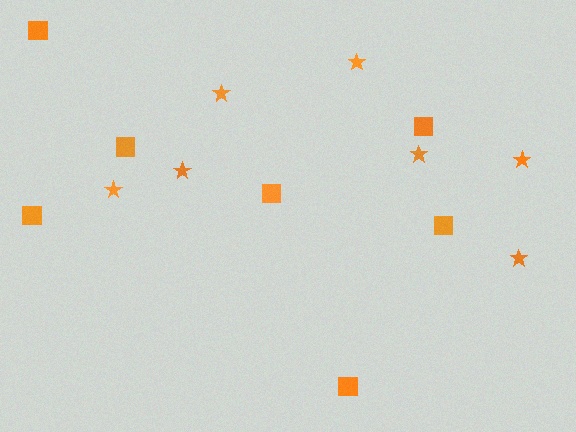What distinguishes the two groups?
There are 2 groups: one group of squares (7) and one group of stars (7).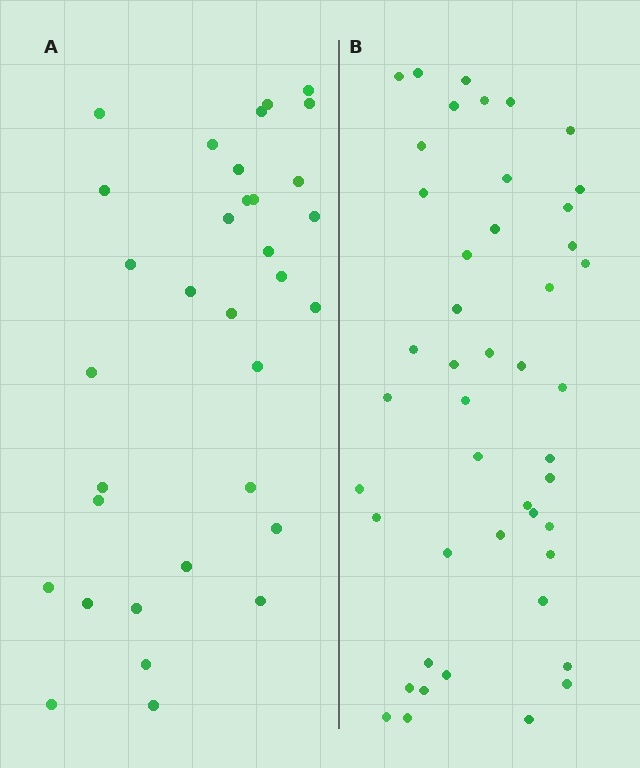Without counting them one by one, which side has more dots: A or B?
Region B (the right region) has more dots.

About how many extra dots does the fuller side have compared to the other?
Region B has approximately 15 more dots than region A.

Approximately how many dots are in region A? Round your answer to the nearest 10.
About 30 dots. (The exact count is 33, which rounds to 30.)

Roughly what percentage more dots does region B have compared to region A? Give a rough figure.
About 40% more.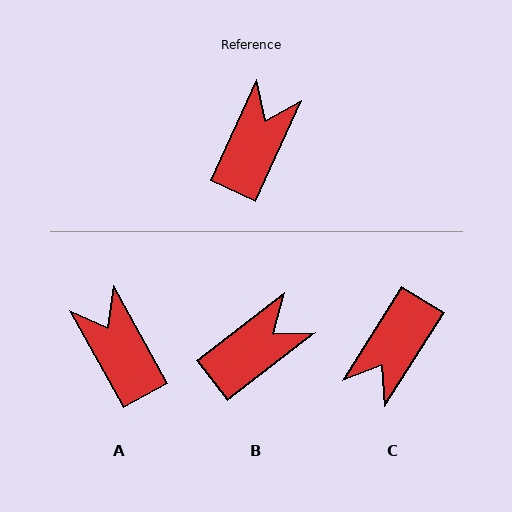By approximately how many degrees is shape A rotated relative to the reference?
Approximately 53 degrees counter-clockwise.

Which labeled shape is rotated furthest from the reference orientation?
C, about 172 degrees away.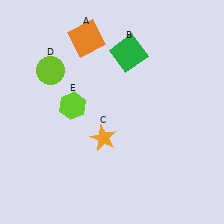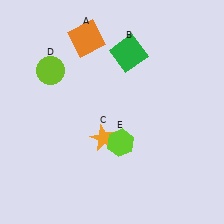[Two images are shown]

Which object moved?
The lime hexagon (E) moved right.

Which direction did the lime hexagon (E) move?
The lime hexagon (E) moved right.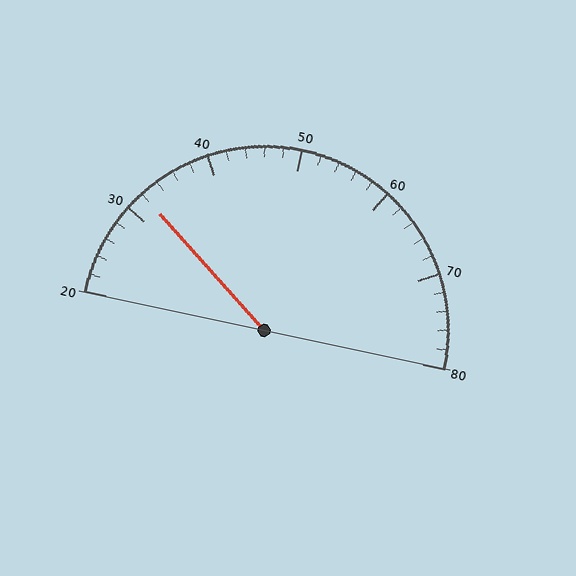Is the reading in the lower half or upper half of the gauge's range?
The reading is in the lower half of the range (20 to 80).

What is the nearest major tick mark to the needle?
The nearest major tick mark is 30.